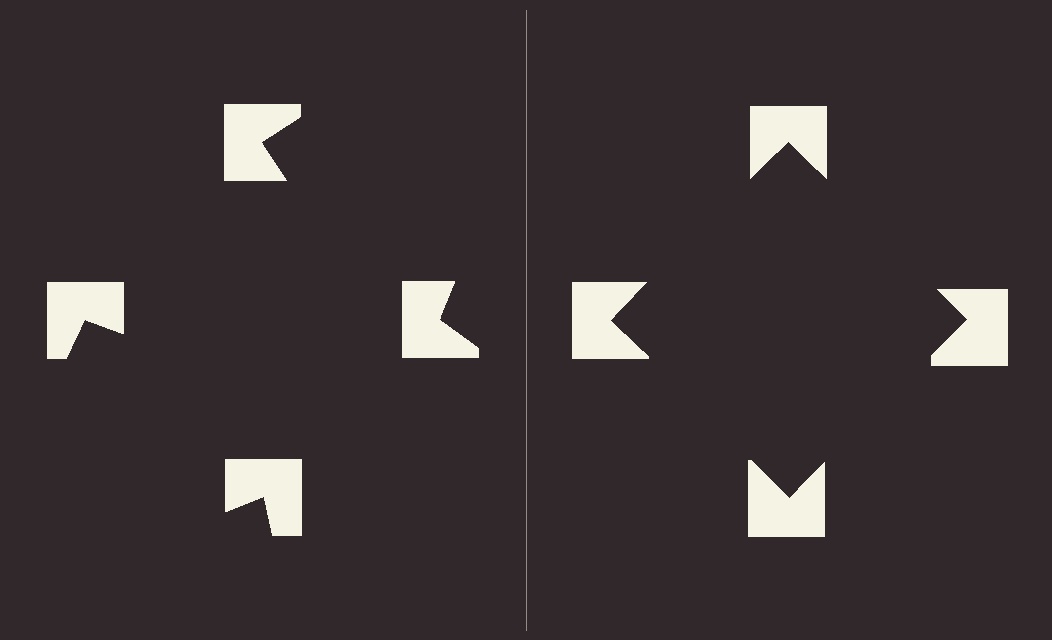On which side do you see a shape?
An illusory square appears on the right side. On the left side the wedge cuts are rotated, so no coherent shape forms.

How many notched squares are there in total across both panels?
8 — 4 on each side.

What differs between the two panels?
The notched squares are positioned identically on both sides; only the wedge orientations differ. On the right they align to a square; on the left they are misaligned.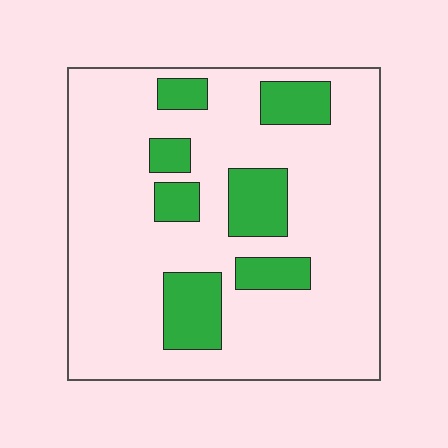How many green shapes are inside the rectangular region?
7.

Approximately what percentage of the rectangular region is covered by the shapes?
Approximately 20%.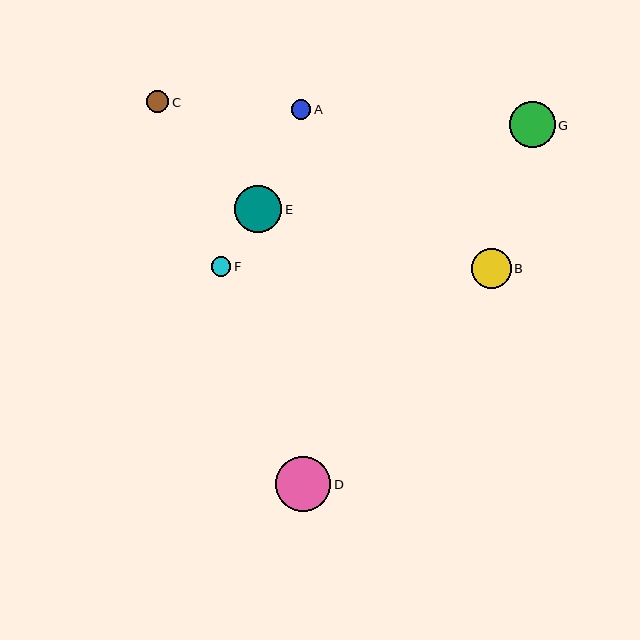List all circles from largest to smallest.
From largest to smallest: D, E, G, B, C, F, A.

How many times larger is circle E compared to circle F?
Circle E is approximately 2.4 times the size of circle F.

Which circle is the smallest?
Circle A is the smallest with a size of approximately 19 pixels.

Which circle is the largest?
Circle D is the largest with a size of approximately 55 pixels.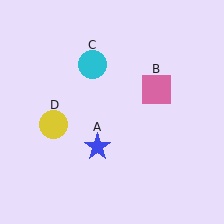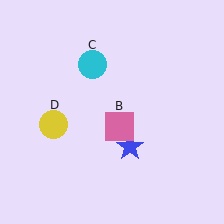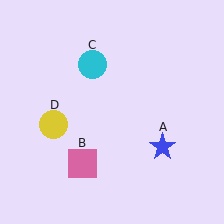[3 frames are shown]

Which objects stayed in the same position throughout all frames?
Cyan circle (object C) and yellow circle (object D) remained stationary.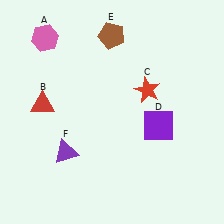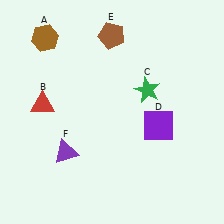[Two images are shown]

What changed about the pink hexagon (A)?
In Image 1, A is pink. In Image 2, it changed to brown.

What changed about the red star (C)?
In Image 1, C is red. In Image 2, it changed to green.